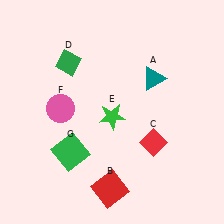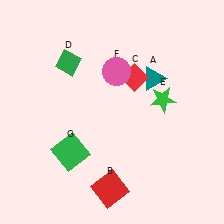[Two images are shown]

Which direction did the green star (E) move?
The green star (E) moved right.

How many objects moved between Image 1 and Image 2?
3 objects moved between the two images.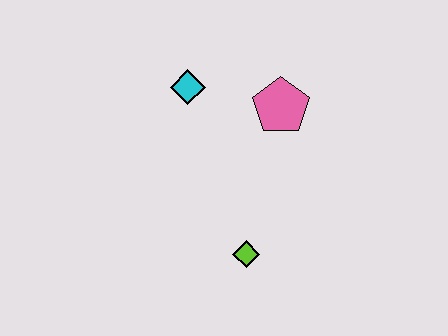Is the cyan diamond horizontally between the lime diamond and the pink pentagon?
No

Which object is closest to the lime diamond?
The pink pentagon is closest to the lime diamond.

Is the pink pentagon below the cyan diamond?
Yes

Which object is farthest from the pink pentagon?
The lime diamond is farthest from the pink pentagon.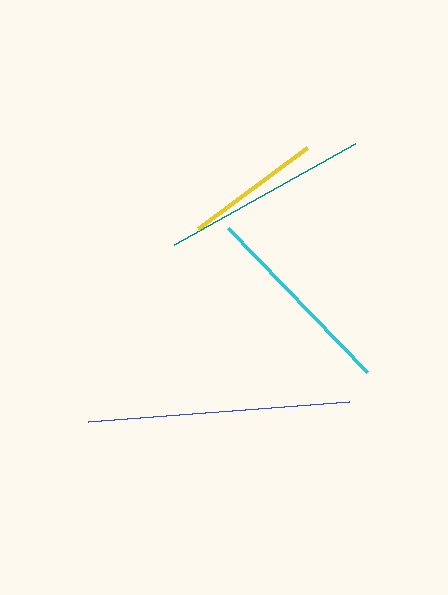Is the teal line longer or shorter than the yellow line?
The teal line is longer than the yellow line.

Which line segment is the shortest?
The yellow line is the shortest at approximately 136 pixels.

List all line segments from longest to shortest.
From longest to shortest: blue, teal, cyan, yellow.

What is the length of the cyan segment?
The cyan segment is approximately 199 pixels long.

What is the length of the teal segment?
The teal segment is approximately 208 pixels long.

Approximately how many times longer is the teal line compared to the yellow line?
The teal line is approximately 1.5 times the length of the yellow line.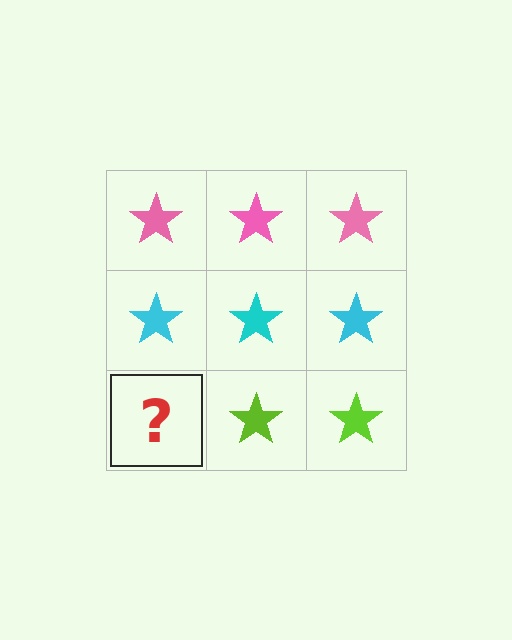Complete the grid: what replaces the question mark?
The question mark should be replaced with a lime star.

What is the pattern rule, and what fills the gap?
The rule is that each row has a consistent color. The gap should be filled with a lime star.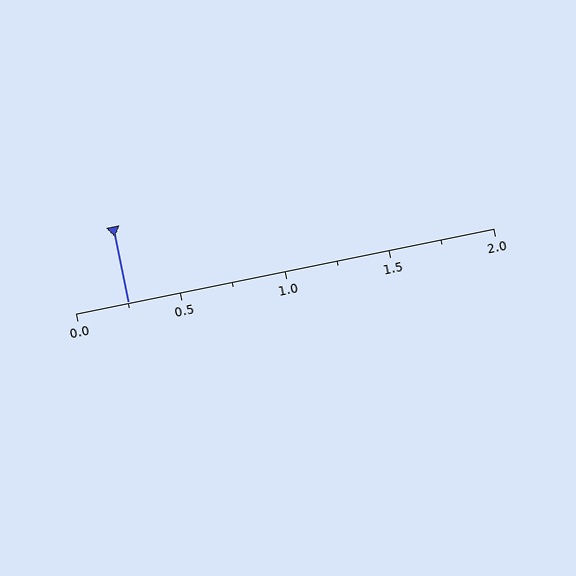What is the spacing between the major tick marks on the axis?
The major ticks are spaced 0.5 apart.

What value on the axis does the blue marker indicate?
The marker indicates approximately 0.25.